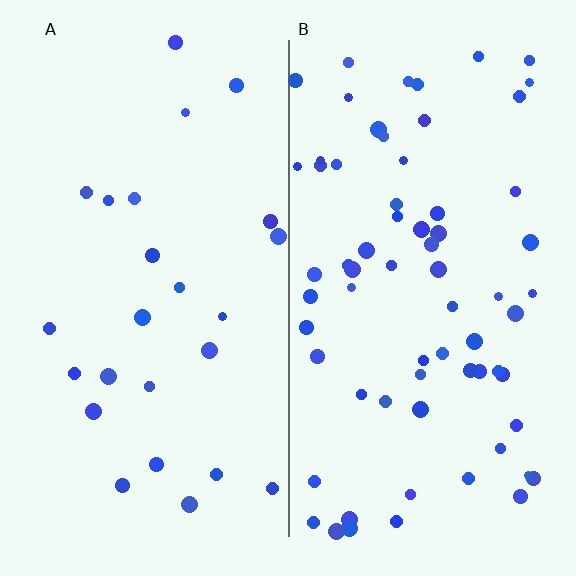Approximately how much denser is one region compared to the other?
Approximately 2.7× — region B over region A.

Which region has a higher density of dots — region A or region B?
B (the right).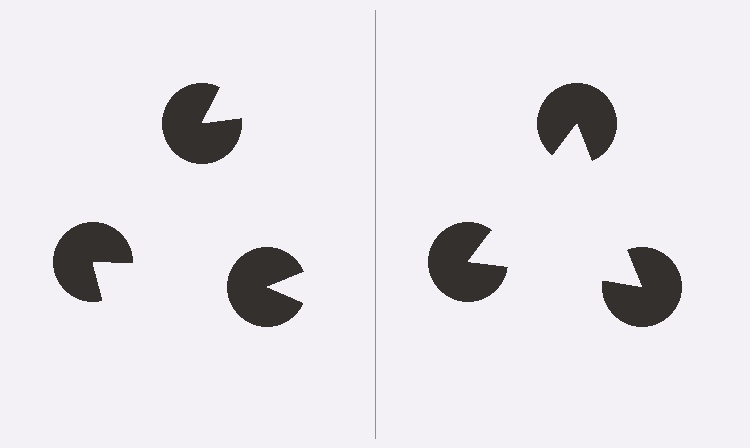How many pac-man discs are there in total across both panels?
6 — 3 on each side.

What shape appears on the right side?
An illusory triangle.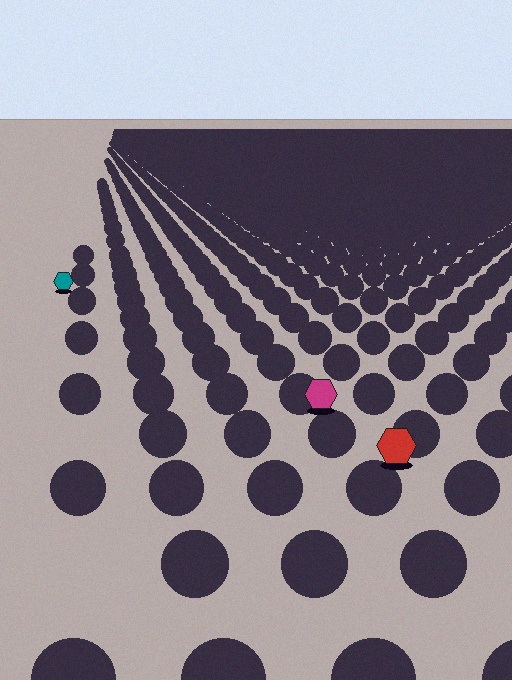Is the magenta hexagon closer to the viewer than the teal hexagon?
Yes. The magenta hexagon is closer — you can tell from the texture gradient: the ground texture is coarser near it.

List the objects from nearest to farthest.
From nearest to farthest: the red hexagon, the magenta hexagon, the teal hexagon.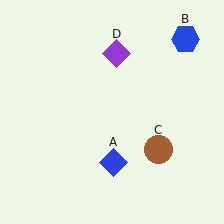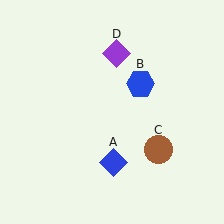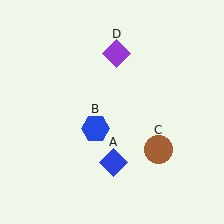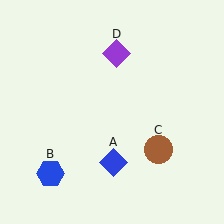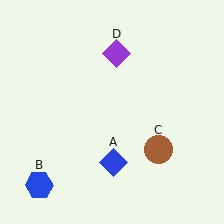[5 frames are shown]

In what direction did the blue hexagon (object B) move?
The blue hexagon (object B) moved down and to the left.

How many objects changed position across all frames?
1 object changed position: blue hexagon (object B).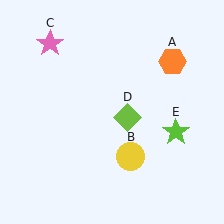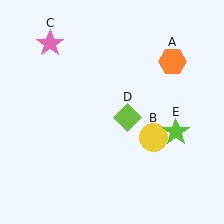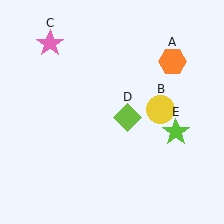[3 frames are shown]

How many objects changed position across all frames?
1 object changed position: yellow circle (object B).